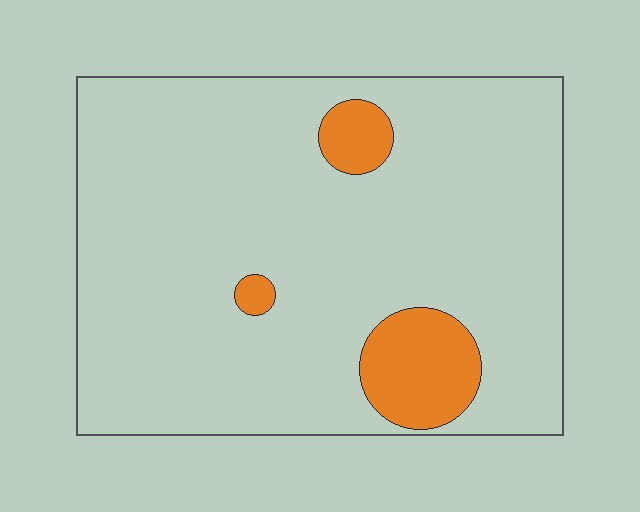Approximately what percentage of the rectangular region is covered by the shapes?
Approximately 10%.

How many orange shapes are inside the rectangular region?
3.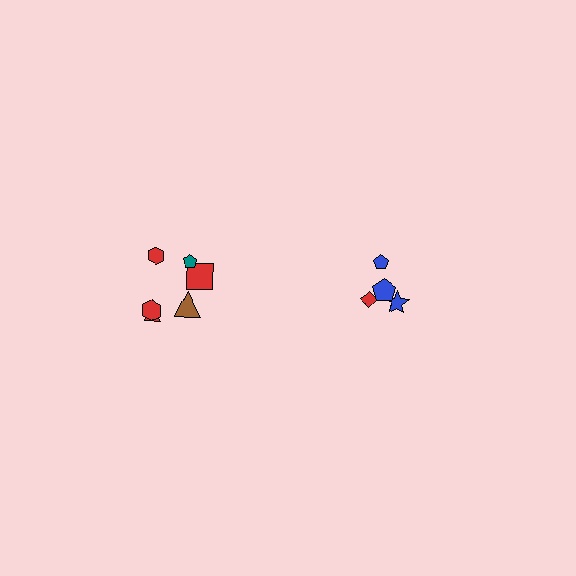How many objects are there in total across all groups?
There are 10 objects.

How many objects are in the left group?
There are 6 objects.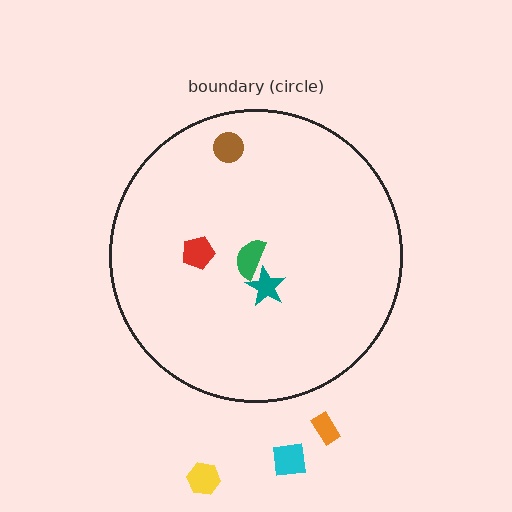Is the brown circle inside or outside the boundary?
Inside.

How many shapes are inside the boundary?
4 inside, 3 outside.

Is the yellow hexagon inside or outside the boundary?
Outside.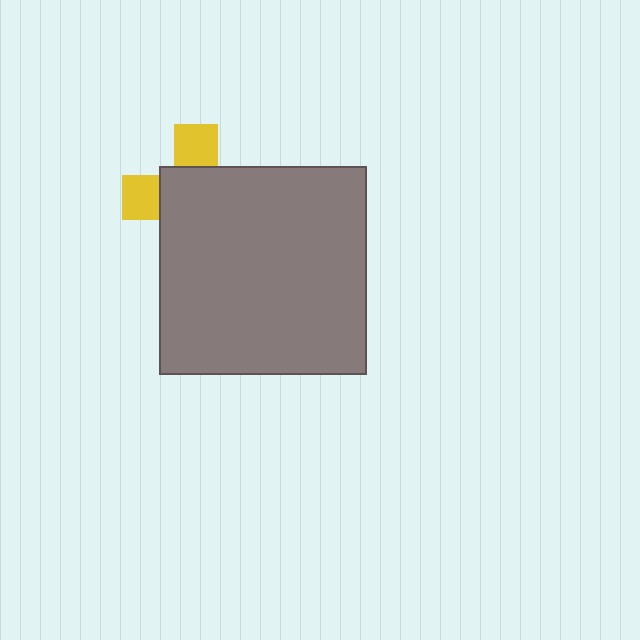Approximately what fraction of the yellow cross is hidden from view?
Roughly 68% of the yellow cross is hidden behind the gray square.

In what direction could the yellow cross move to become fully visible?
The yellow cross could move toward the upper-left. That would shift it out from behind the gray square entirely.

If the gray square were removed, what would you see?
You would see the complete yellow cross.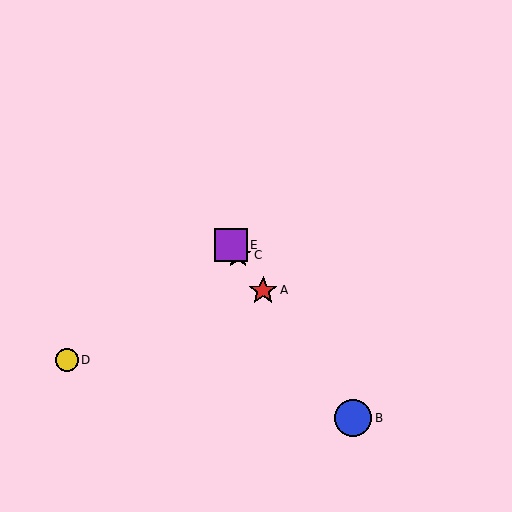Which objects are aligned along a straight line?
Objects A, B, C, E are aligned along a straight line.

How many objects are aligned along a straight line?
4 objects (A, B, C, E) are aligned along a straight line.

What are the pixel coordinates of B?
Object B is at (353, 418).